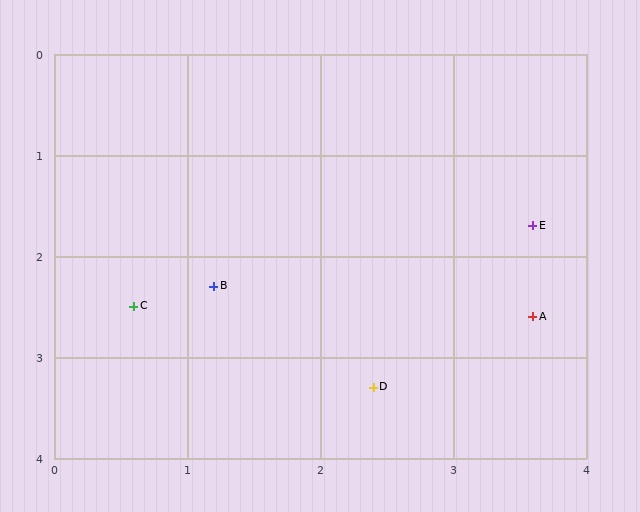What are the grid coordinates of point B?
Point B is at approximately (1.2, 2.3).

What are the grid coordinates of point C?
Point C is at approximately (0.6, 2.5).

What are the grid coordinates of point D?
Point D is at approximately (2.4, 3.3).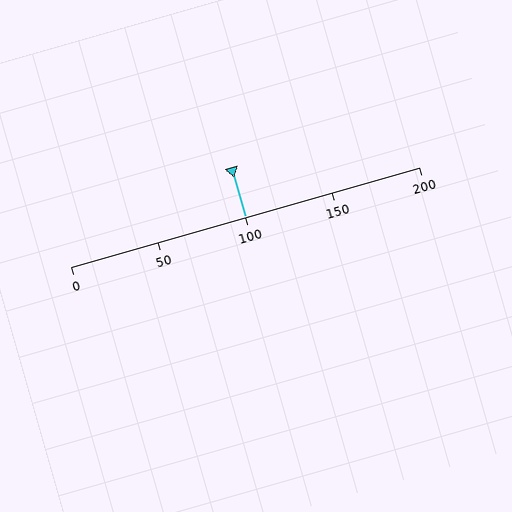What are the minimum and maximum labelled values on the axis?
The axis runs from 0 to 200.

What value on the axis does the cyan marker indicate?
The marker indicates approximately 100.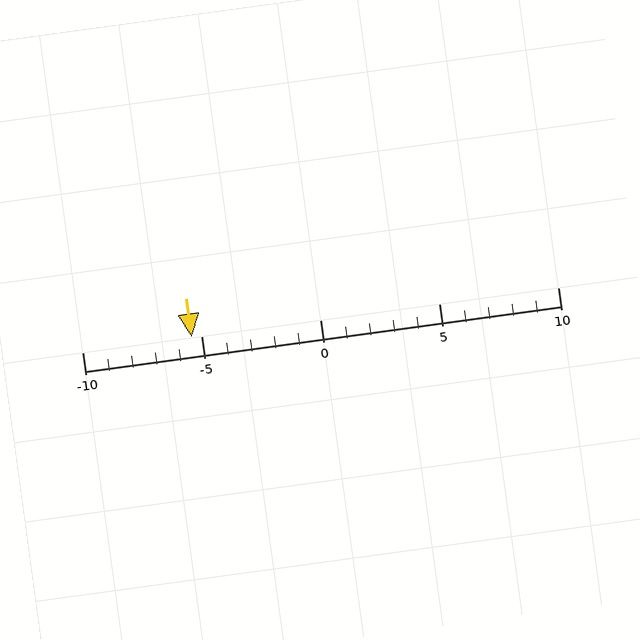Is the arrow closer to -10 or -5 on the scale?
The arrow is closer to -5.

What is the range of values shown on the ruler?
The ruler shows values from -10 to 10.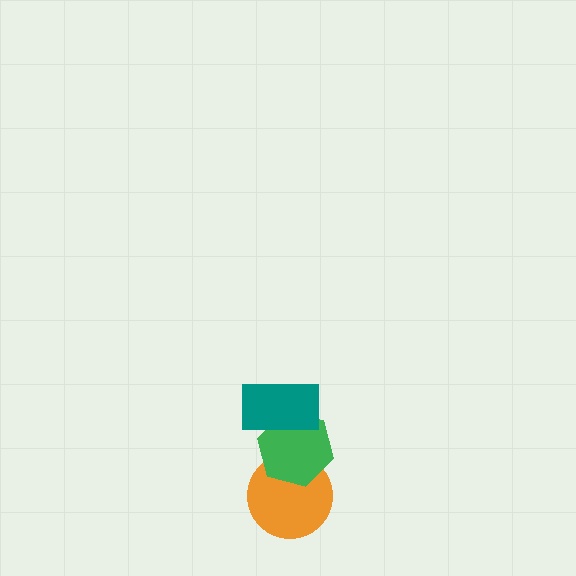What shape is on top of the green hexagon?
The teal rectangle is on top of the green hexagon.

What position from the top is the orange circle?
The orange circle is 3rd from the top.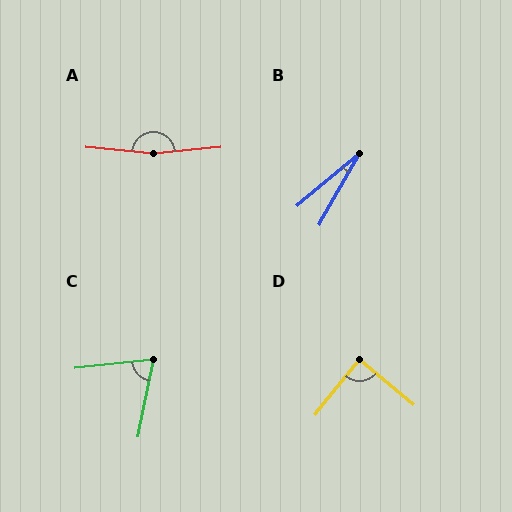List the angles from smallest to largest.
B (20°), C (72°), D (89°), A (169°).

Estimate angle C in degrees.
Approximately 72 degrees.